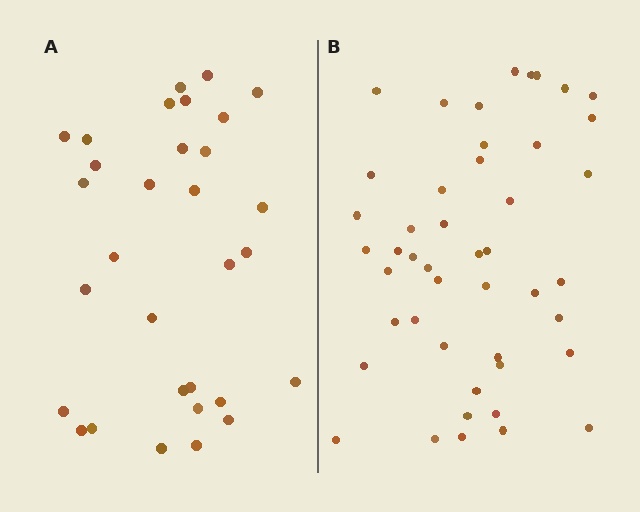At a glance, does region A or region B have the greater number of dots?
Region B (the right region) has more dots.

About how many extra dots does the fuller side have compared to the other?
Region B has approximately 15 more dots than region A.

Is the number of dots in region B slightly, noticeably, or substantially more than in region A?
Region B has substantially more. The ratio is roughly 1.5 to 1.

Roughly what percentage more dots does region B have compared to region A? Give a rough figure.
About 50% more.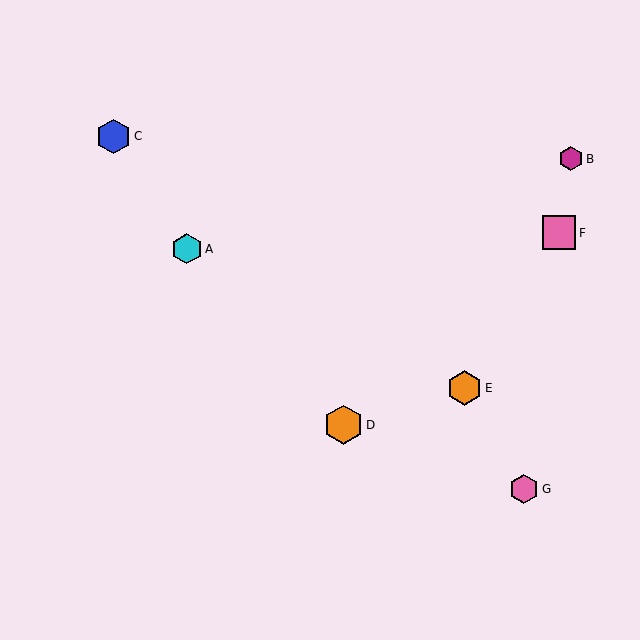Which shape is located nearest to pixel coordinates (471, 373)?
The orange hexagon (labeled E) at (464, 388) is nearest to that location.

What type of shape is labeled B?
Shape B is a magenta hexagon.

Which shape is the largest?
The orange hexagon (labeled D) is the largest.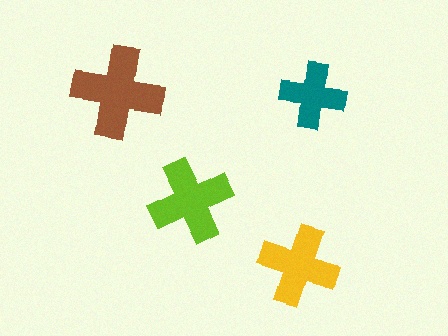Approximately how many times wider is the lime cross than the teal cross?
About 1.5 times wider.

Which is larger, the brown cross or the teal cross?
The brown one.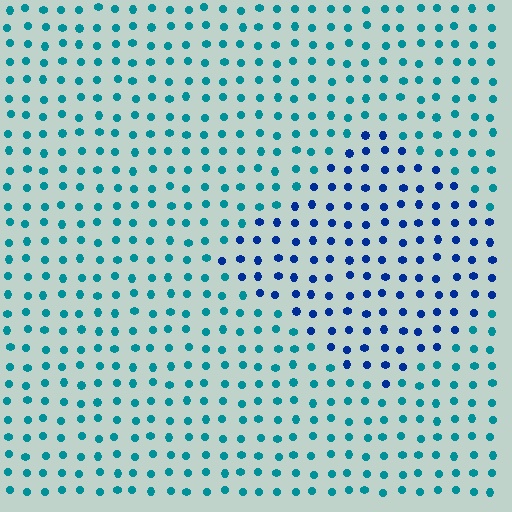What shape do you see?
I see a diamond.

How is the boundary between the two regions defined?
The boundary is defined purely by a slight shift in hue (about 40 degrees). Spacing, size, and orientation are identical on both sides.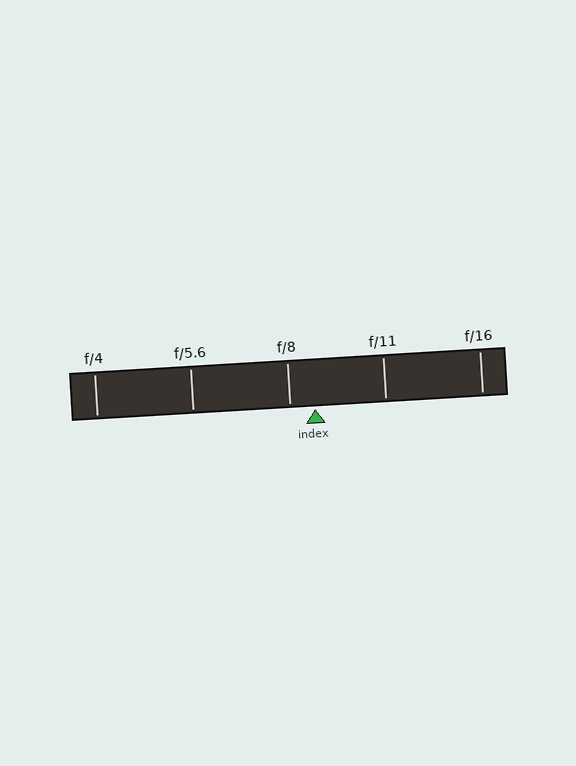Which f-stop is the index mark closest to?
The index mark is closest to f/8.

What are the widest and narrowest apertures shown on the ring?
The widest aperture shown is f/4 and the narrowest is f/16.